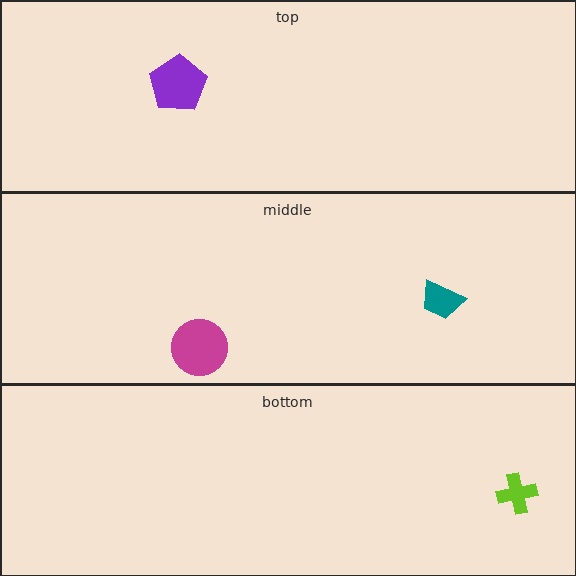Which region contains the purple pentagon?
The top region.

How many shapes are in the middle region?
2.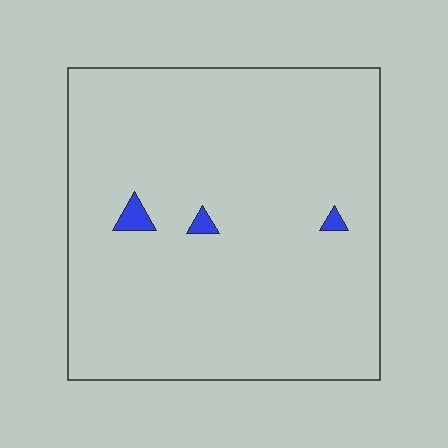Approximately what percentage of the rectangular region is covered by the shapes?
Approximately 0%.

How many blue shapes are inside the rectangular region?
3.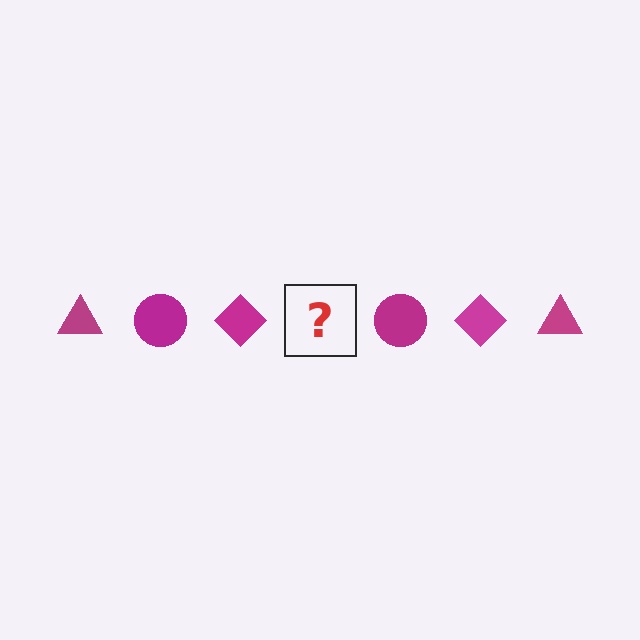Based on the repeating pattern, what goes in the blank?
The blank should be a magenta triangle.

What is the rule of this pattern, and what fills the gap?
The rule is that the pattern cycles through triangle, circle, diamond shapes in magenta. The gap should be filled with a magenta triangle.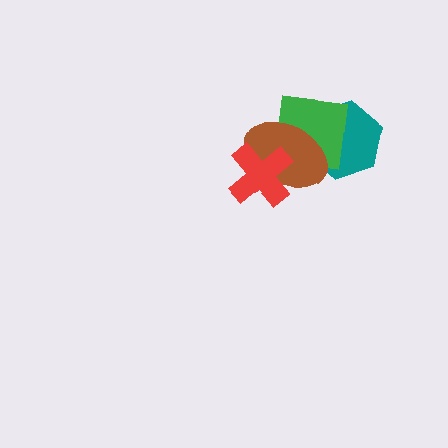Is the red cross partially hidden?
No, no other shape covers it.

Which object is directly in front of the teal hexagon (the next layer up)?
The green square is directly in front of the teal hexagon.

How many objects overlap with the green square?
3 objects overlap with the green square.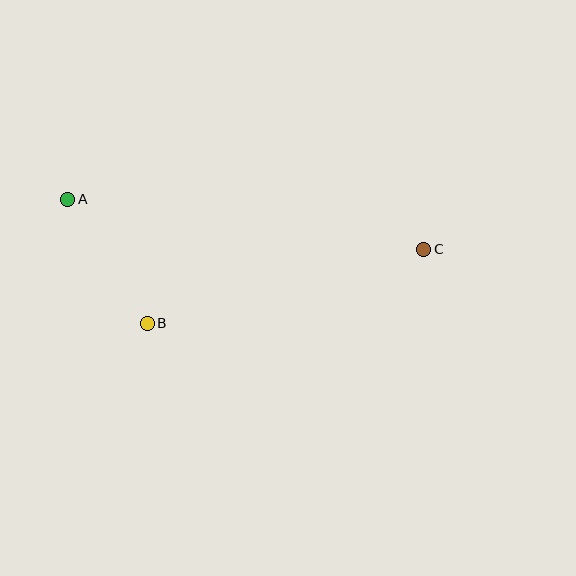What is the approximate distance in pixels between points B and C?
The distance between B and C is approximately 285 pixels.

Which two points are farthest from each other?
Points A and C are farthest from each other.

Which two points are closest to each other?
Points A and B are closest to each other.